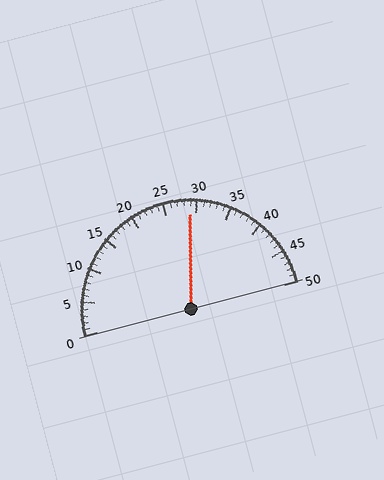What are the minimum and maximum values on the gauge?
The gauge ranges from 0 to 50.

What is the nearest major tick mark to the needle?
The nearest major tick mark is 30.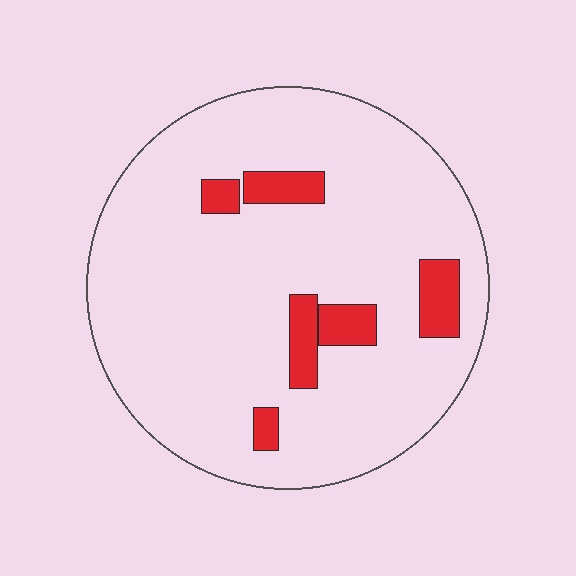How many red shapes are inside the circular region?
6.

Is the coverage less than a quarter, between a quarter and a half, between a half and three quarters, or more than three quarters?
Less than a quarter.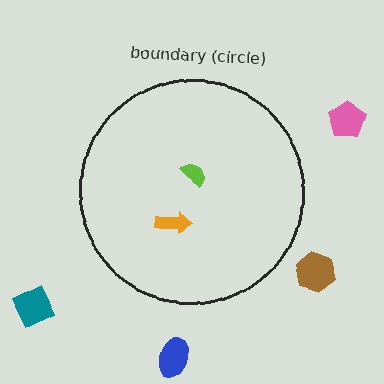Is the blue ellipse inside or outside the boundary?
Outside.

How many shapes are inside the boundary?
2 inside, 4 outside.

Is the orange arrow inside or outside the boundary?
Inside.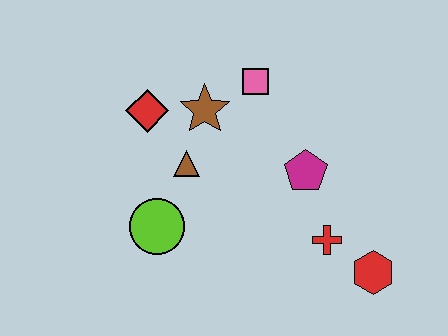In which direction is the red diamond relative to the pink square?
The red diamond is to the left of the pink square.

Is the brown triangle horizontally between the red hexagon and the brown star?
No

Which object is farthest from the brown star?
The red hexagon is farthest from the brown star.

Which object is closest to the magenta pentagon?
The red cross is closest to the magenta pentagon.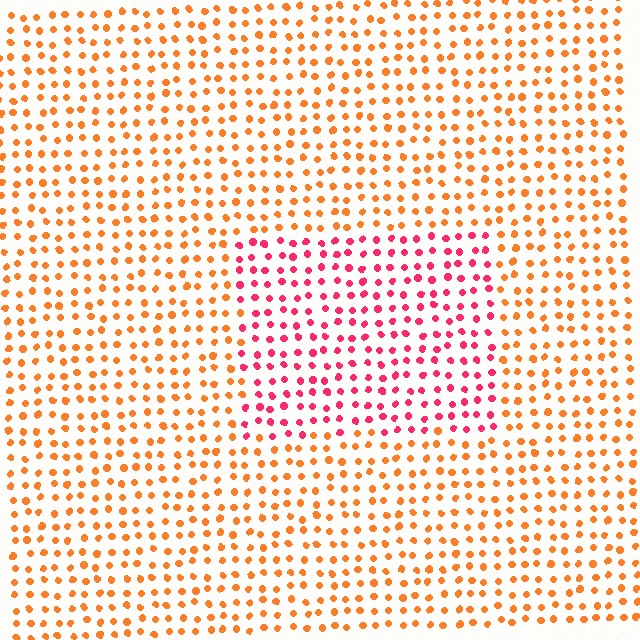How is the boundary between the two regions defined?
The boundary is defined purely by a slight shift in hue (about 44 degrees). Spacing, size, and orientation are identical on both sides.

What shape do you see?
I see a rectangle.